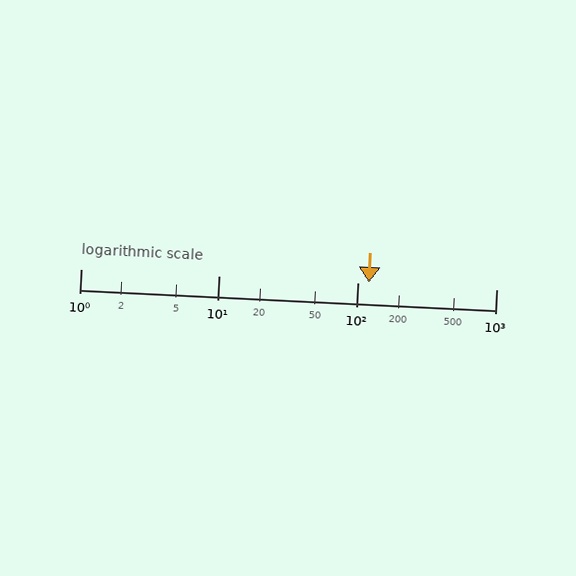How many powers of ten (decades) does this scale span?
The scale spans 3 decades, from 1 to 1000.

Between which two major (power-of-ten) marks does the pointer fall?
The pointer is between 100 and 1000.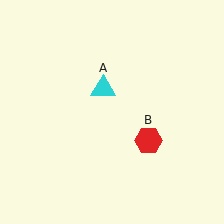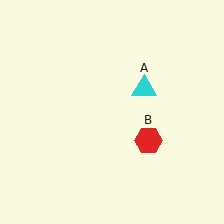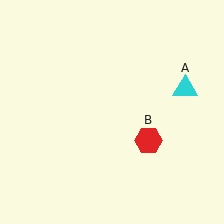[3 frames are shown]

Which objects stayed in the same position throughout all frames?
Red hexagon (object B) remained stationary.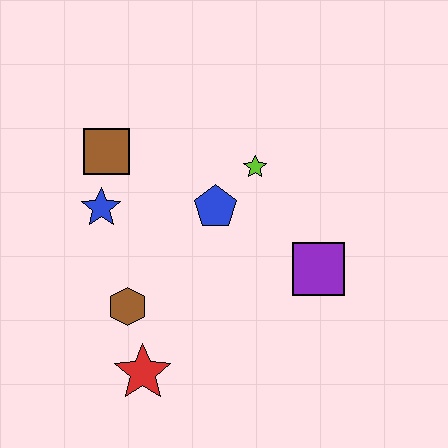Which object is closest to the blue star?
The brown square is closest to the blue star.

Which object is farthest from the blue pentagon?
The red star is farthest from the blue pentagon.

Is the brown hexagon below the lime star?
Yes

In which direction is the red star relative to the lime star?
The red star is below the lime star.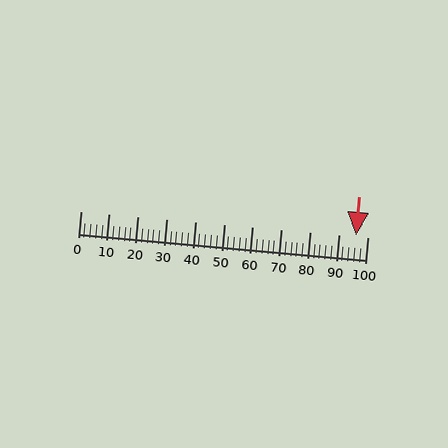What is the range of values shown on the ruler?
The ruler shows values from 0 to 100.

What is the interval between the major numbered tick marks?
The major tick marks are spaced 10 units apart.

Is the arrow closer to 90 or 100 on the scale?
The arrow is closer to 100.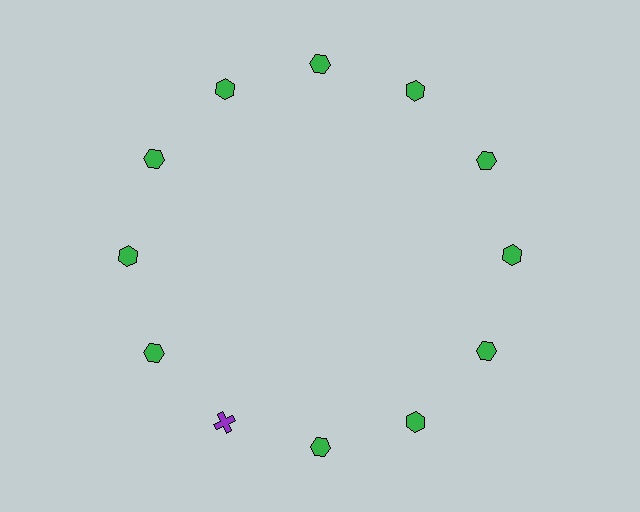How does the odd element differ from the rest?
It differs in both color (purple instead of green) and shape (cross instead of hexagon).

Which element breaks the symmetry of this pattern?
The purple cross at roughly the 7 o'clock position breaks the symmetry. All other shapes are green hexagons.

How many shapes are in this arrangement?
There are 12 shapes arranged in a ring pattern.